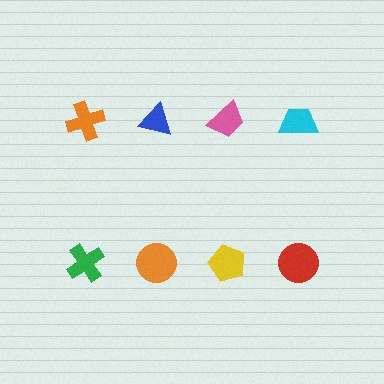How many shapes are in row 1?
4 shapes.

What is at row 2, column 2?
An orange circle.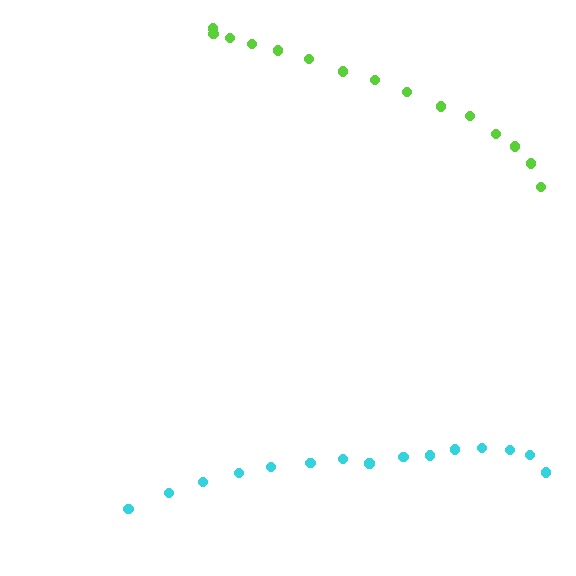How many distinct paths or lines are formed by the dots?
There are 2 distinct paths.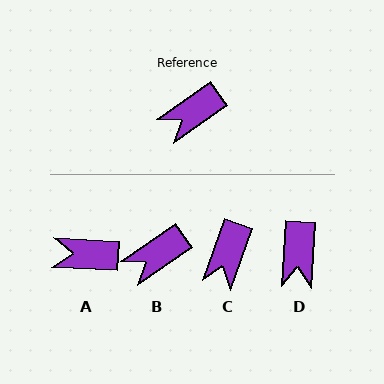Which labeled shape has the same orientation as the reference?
B.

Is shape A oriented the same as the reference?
No, it is off by about 38 degrees.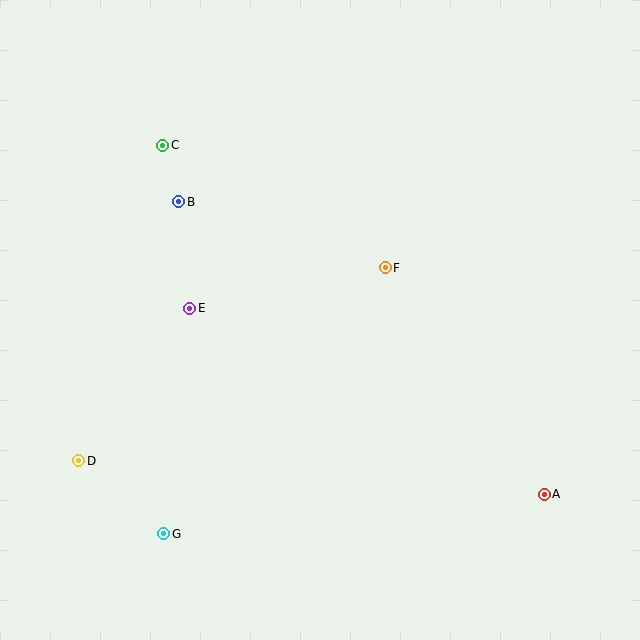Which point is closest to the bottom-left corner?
Point G is closest to the bottom-left corner.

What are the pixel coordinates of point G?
Point G is at (164, 534).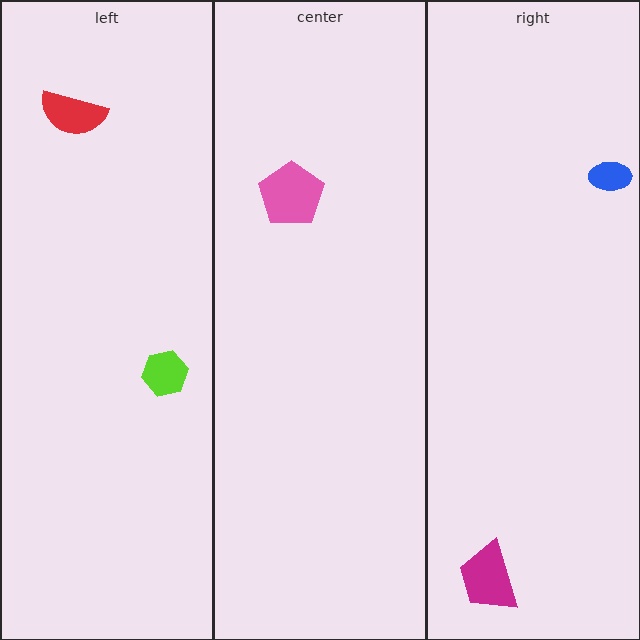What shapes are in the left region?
The red semicircle, the lime hexagon.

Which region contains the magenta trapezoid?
The right region.